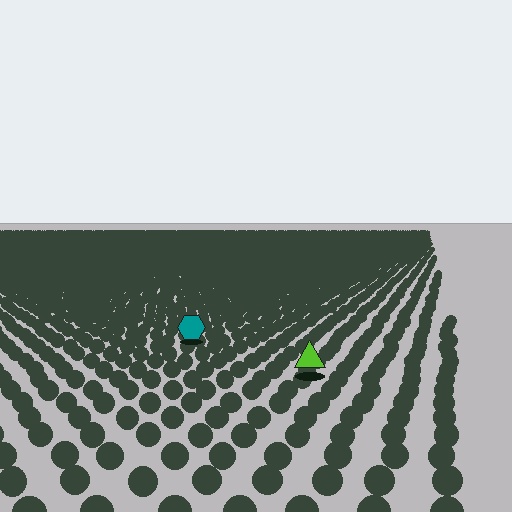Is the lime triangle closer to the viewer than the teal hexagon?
Yes. The lime triangle is closer — you can tell from the texture gradient: the ground texture is coarser near it.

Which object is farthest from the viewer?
The teal hexagon is farthest from the viewer. It appears smaller and the ground texture around it is denser.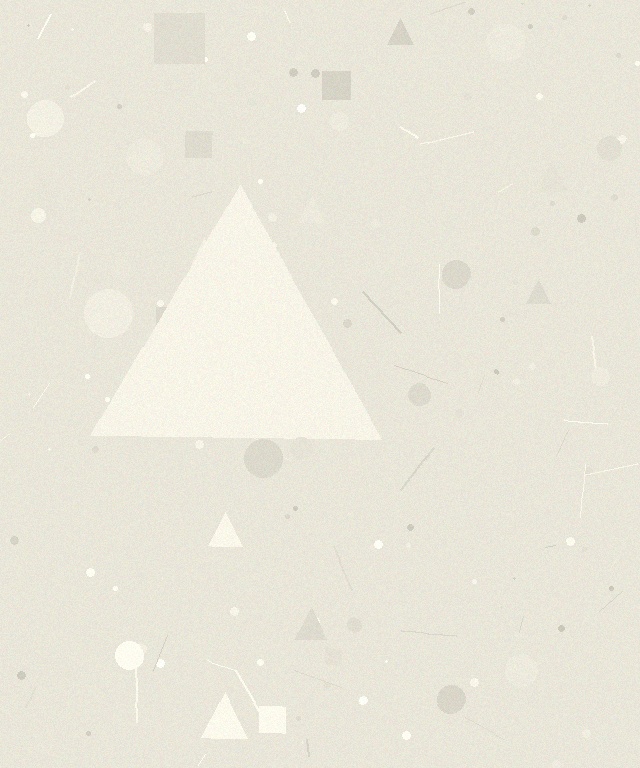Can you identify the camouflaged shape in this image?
The camouflaged shape is a triangle.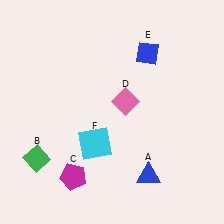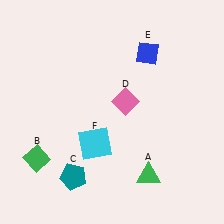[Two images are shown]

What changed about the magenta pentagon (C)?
In Image 1, C is magenta. In Image 2, it changed to teal.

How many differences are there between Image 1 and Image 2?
There are 2 differences between the two images.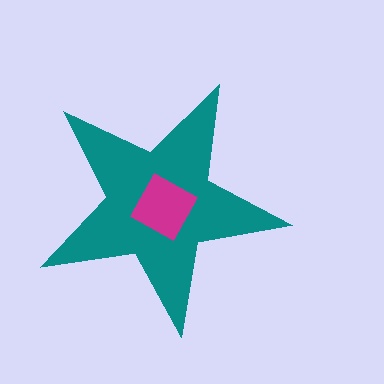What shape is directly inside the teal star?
The magenta square.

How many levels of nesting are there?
2.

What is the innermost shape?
The magenta square.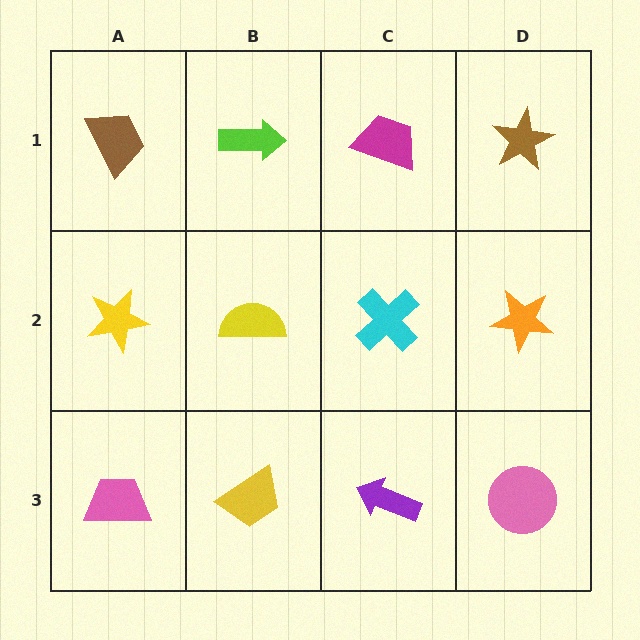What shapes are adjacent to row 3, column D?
An orange star (row 2, column D), a purple arrow (row 3, column C).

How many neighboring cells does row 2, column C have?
4.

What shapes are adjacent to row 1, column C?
A cyan cross (row 2, column C), a lime arrow (row 1, column B), a brown star (row 1, column D).